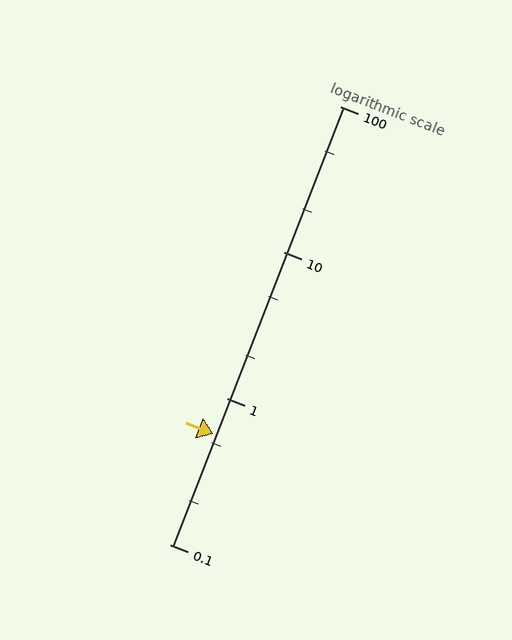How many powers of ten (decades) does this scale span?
The scale spans 3 decades, from 0.1 to 100.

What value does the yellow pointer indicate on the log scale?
The pointer indicates approximately 0.57.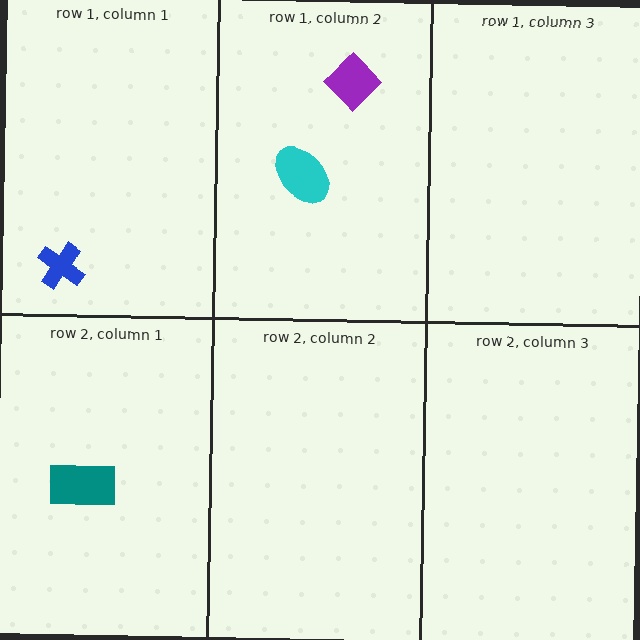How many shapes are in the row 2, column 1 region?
1.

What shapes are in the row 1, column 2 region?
The cyan ellipse, the purple diamond.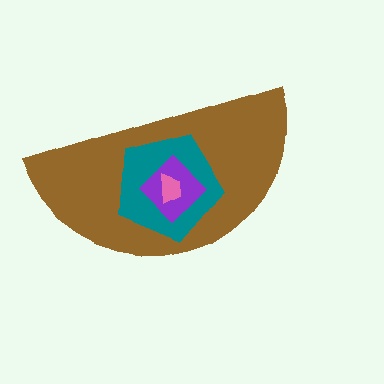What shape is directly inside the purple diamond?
The pink trapezoid.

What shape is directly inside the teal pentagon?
The purple diamond.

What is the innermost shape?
The pink trapezoid.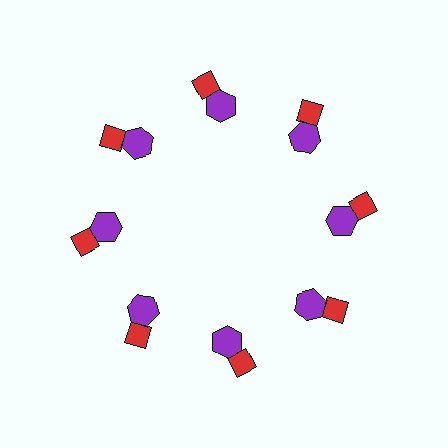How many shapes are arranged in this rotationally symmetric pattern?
There are 16 shapes, arranged in 8 groups of 2.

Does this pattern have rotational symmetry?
Yes, this pattern has 8-fold rotational symmetry. It looks the same after rotating 45 degrees around the center.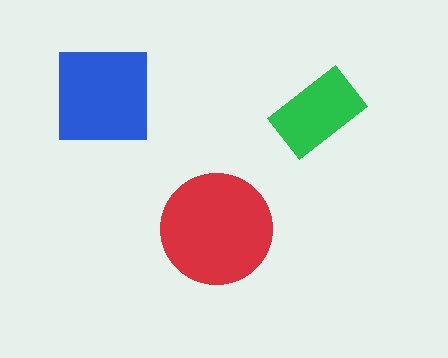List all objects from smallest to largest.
The green rectangle, the blue square, the red circle.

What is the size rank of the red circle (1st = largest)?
1st.